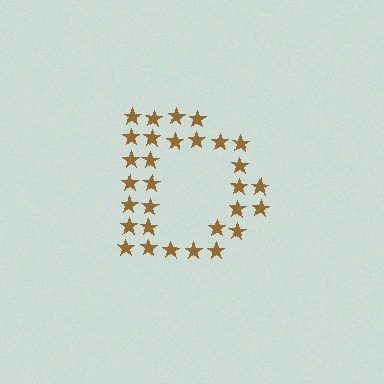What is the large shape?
The large shape is the letter D.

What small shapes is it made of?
It is made of small stars.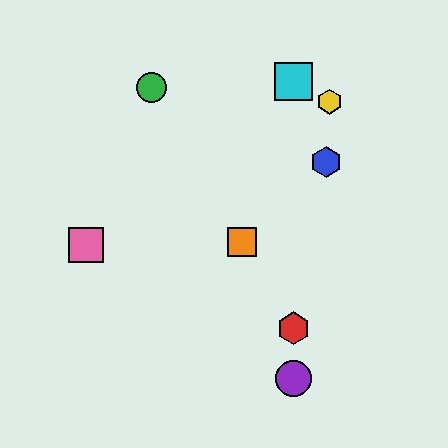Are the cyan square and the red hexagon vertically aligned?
Yes, both are at x≈294.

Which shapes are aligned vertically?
The red hexagon, the purple circle, the cyan square are aligned vertically.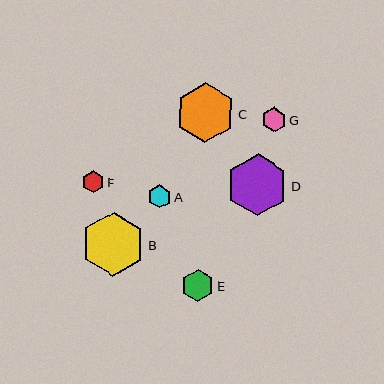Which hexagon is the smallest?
Hexagon F is the smallest with a size of approximately 22 pixels.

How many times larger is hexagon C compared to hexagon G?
Hexagon C is approximately 2.4 times the size of hexagon G.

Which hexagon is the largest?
Hexagon B is the largest with a size of approximately 64 pixels.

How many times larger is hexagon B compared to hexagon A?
Hexagon B is approximately 2.8 times the size of hexagon A.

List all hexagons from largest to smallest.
From largest to smallest: B, D, C, E, G, A, F.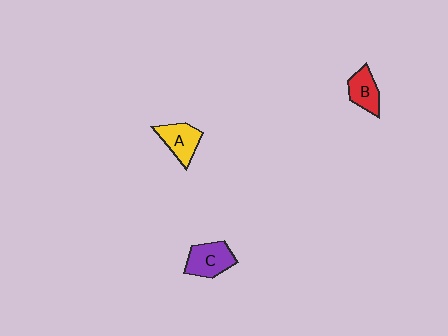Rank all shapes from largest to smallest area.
From largest to smallest: C (purple), A (yellow), B (red).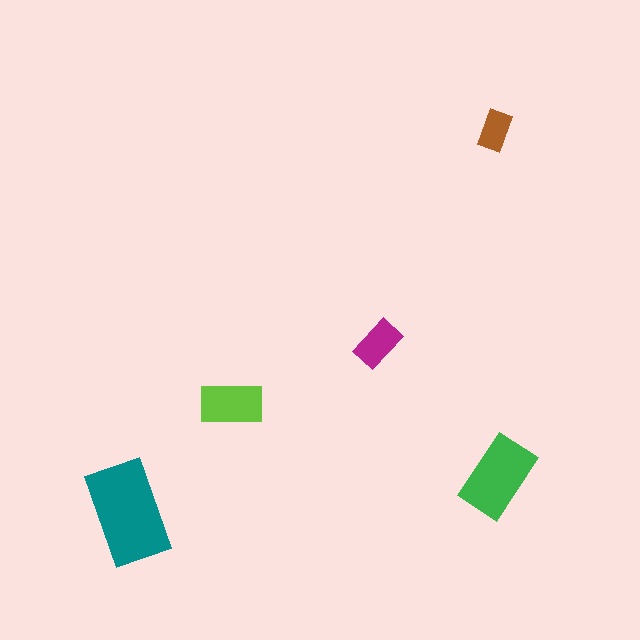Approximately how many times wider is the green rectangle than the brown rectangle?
About 2 times wider.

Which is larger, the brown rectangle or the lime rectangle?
The lime one.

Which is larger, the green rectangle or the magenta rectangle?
The green one.